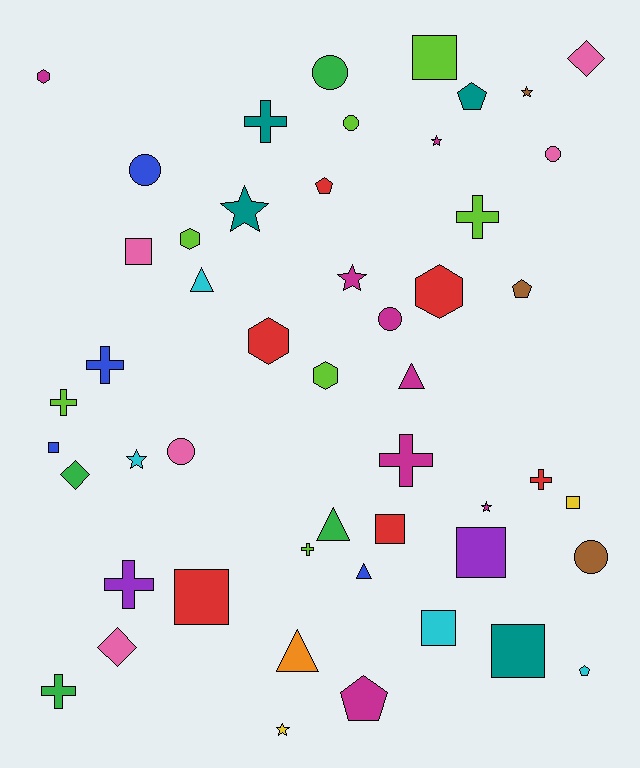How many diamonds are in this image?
There are 3 diamonds.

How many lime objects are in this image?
There are 7 lime objects.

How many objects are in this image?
There are 50 objects.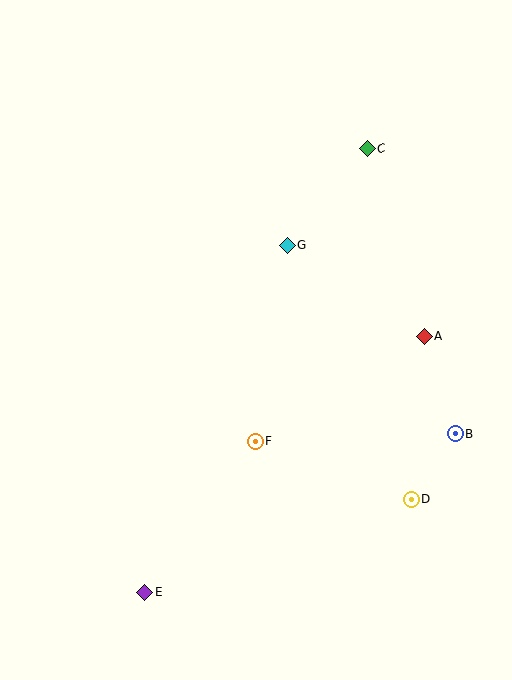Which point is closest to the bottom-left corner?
Point E is closest to the bottom-left corner.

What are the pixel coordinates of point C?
Point C is at (368, 148).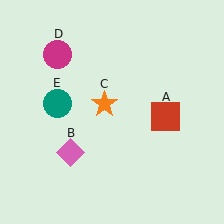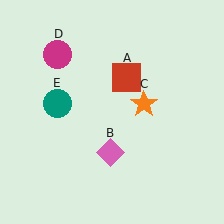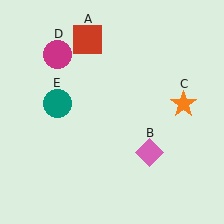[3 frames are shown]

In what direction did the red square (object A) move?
The red square (object A) moved up and to the left.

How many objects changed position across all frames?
3 objects changed position: red square (object A), pink diamond (object B), orange star (object C).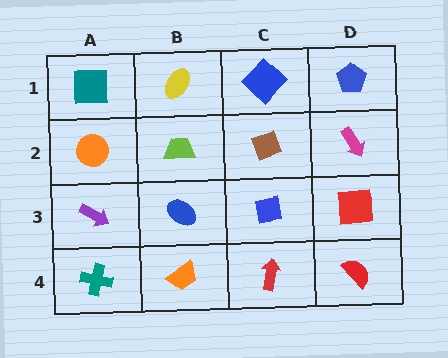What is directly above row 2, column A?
A teal square.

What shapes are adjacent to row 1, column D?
A magenta arrow (row 2, column D), a blue diamond (row 1, column C).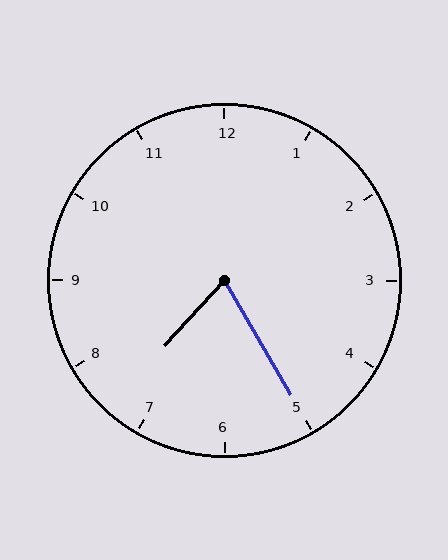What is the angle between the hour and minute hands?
Approximately 72 degrees.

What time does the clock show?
7:25.